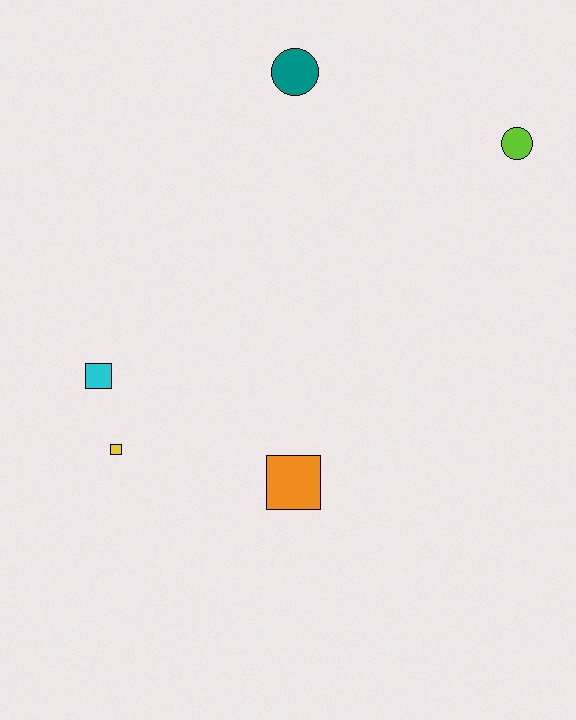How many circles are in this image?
There are 2 circles.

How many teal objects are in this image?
There is 1 teal object.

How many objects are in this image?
There are 5 objects.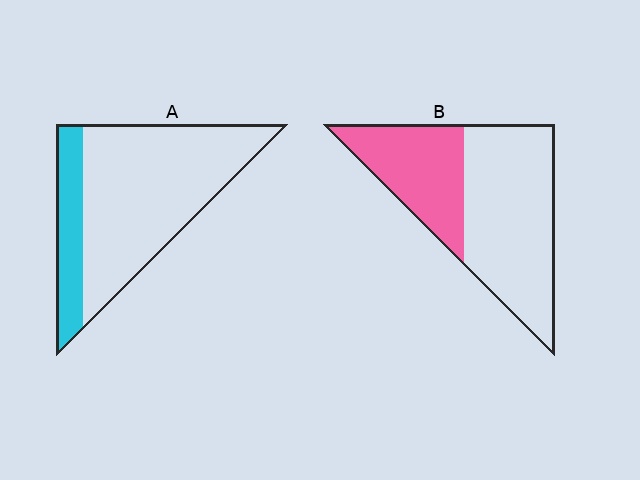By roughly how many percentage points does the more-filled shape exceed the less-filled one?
By roughly 15 percentage points (B over A).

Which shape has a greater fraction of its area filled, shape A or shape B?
Shape B.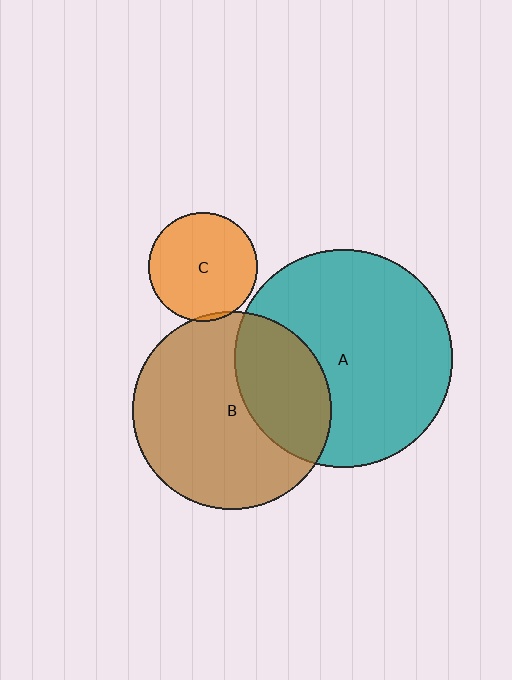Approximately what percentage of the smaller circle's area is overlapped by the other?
Approximately 30%.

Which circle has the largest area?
Circle A (teal).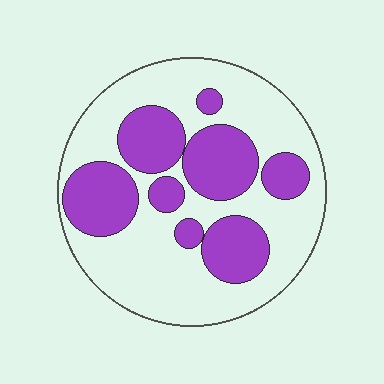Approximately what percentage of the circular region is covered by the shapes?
Approximately 35%.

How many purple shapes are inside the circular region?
8.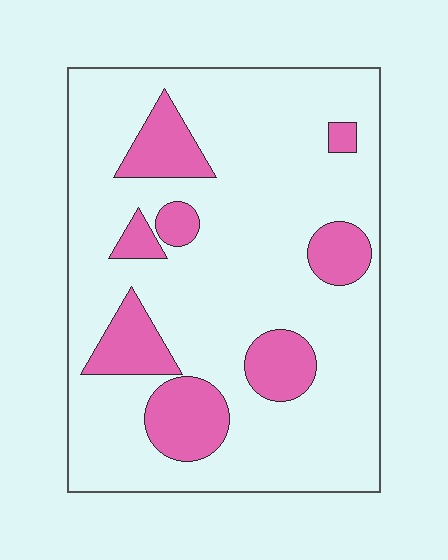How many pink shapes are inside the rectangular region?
8.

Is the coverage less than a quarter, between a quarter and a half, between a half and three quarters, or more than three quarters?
Less than a quarter.